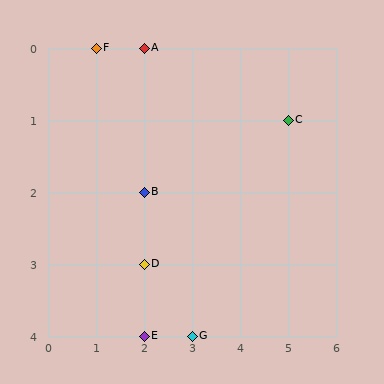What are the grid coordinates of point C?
Point C is at grid coordinates (5, 1).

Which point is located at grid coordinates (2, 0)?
Point A is at (2, 0).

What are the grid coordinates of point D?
Point D is at grid coordinates (2, 3).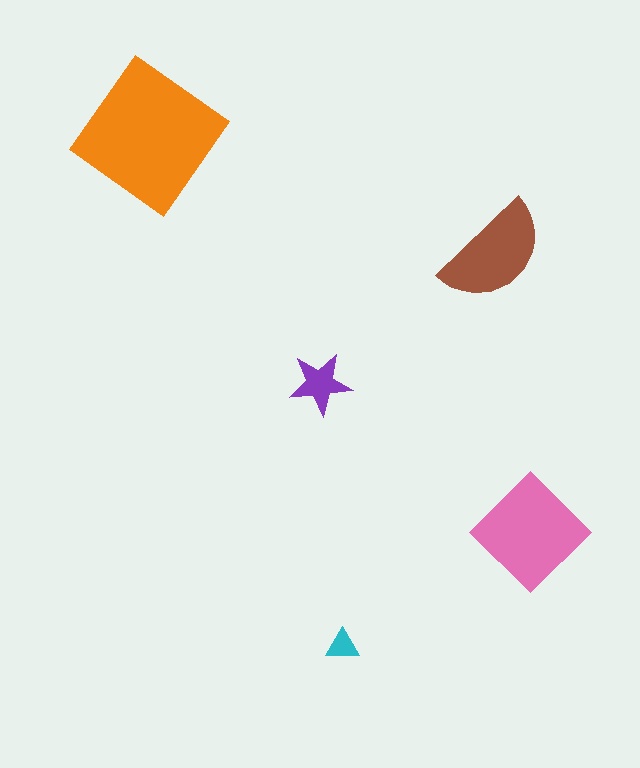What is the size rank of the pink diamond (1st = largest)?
2nd.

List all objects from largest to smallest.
The orange diamond, the pink diamond, the brown semicircle, the purple star, the cyan triangle.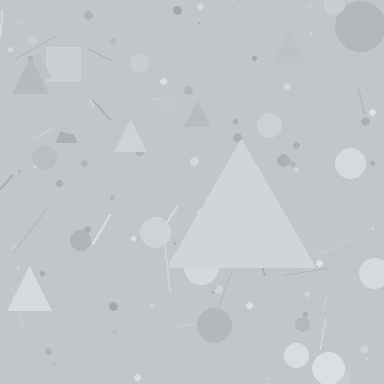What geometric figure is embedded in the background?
A triangle is embedded in the background.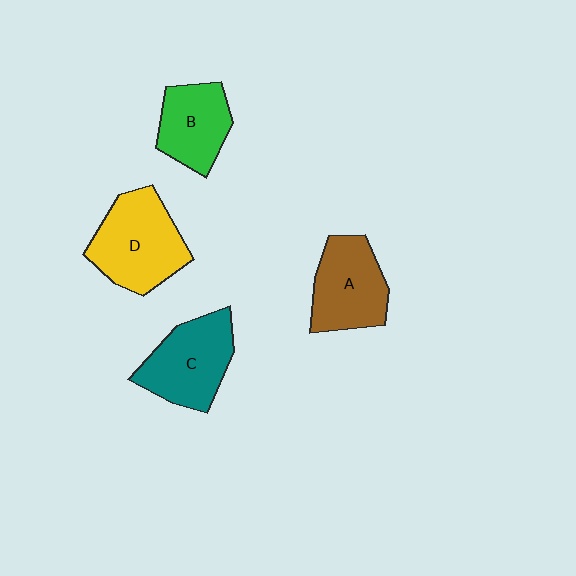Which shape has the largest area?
Shape D (yellow).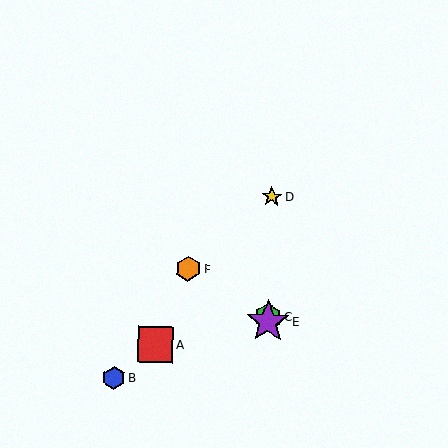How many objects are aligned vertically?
3 objects (C, D, E) are aligned vertically.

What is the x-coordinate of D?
Object D is at x≈272.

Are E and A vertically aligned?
No, E is at x≈268 and A is at x≈155.